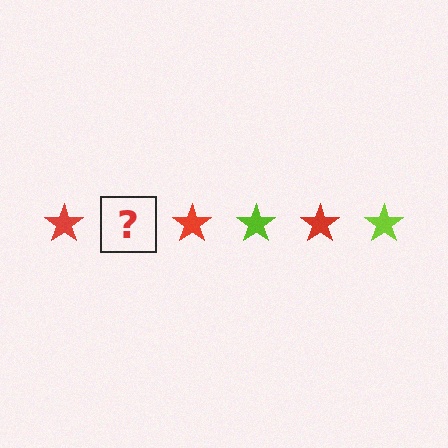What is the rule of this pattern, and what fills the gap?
The rule is that the pattern cycles through red, lime stars. The gap should be filled with a lime star.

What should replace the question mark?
The question mark should be replaced with a lime star.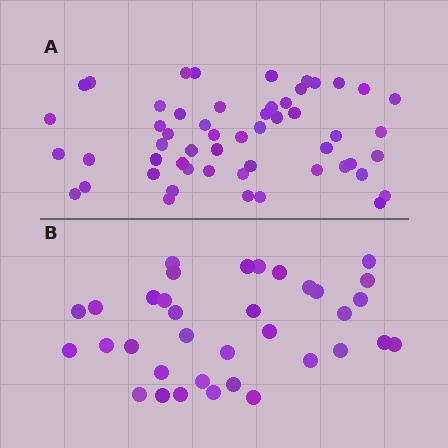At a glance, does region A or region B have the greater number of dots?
Region A (the top region) has more dots.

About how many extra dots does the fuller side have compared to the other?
Region A has approximately 20 more dots than region B.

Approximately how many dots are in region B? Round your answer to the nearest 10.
About 40 dots. (The exact count is 35, which rounds to 40.)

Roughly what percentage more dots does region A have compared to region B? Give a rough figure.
About 55% more.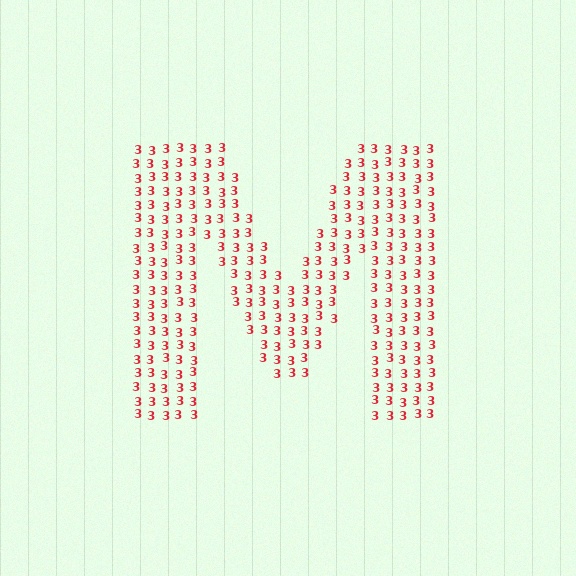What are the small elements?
The small elements are digit 3's.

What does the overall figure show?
The overall figure shows the letter M.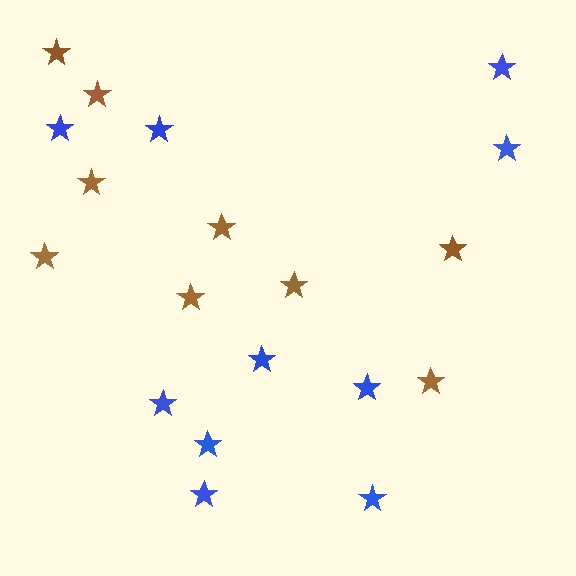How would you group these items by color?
There are 2 groups: one group of brown stars (9) and one group of blue stars (10).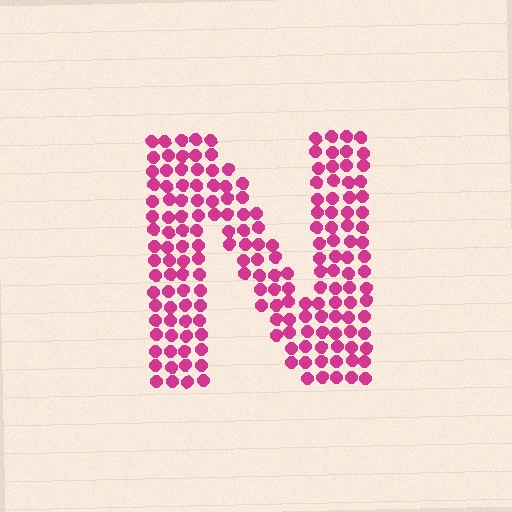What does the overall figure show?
The overall figure shows the letter N.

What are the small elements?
The small elements are circles.